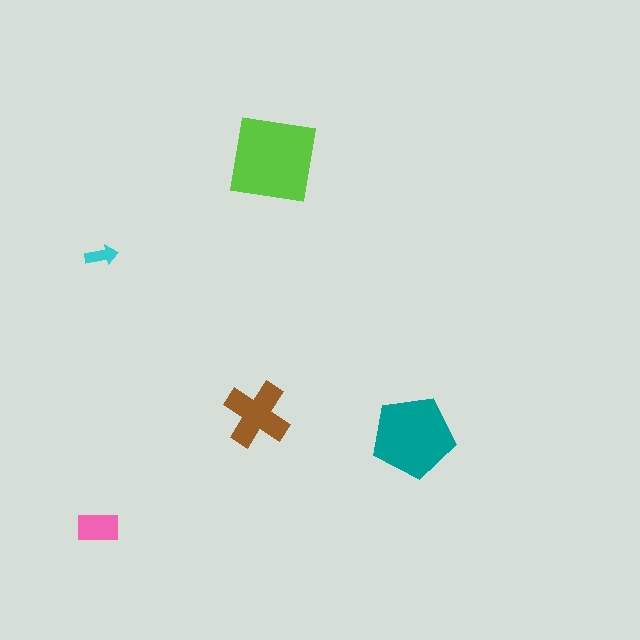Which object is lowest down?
The pink rectangle is bottommost.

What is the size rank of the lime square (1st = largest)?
1st.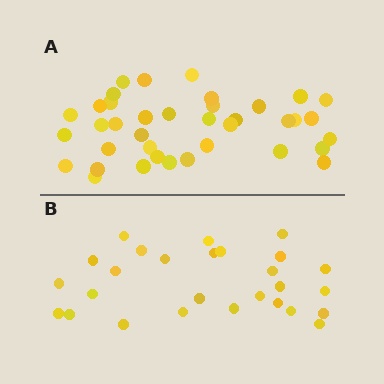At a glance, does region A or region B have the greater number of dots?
Region A (the top region) has more dots.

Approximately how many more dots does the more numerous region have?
Region A has roughly 12 or so more dots than region B.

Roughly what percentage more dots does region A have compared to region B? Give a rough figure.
About 40% more.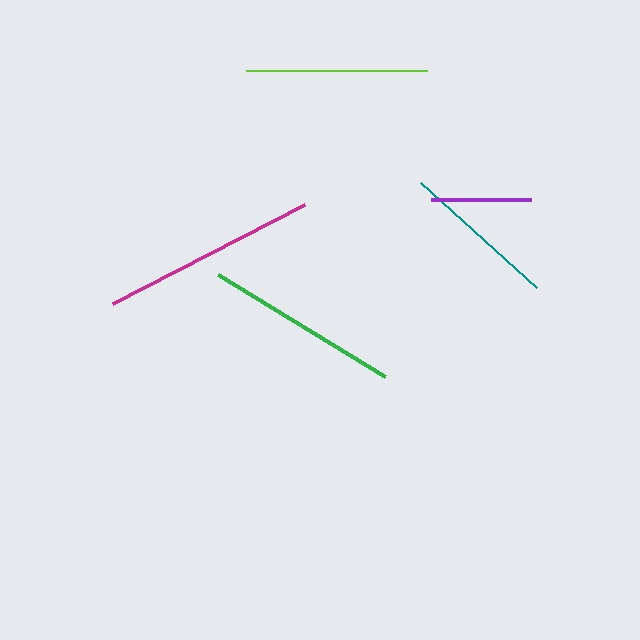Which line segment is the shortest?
The purple line is the shortest at approximately 100 pixels.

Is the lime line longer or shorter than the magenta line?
The magenta line is longer than the lime line.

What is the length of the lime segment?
The lime segment is approximately 181 pixels long.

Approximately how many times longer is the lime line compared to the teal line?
The lime line is approximately 1.2 times the length of the teal line.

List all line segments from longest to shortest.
From longest to shortest: magenta, green, lime, teal, purple.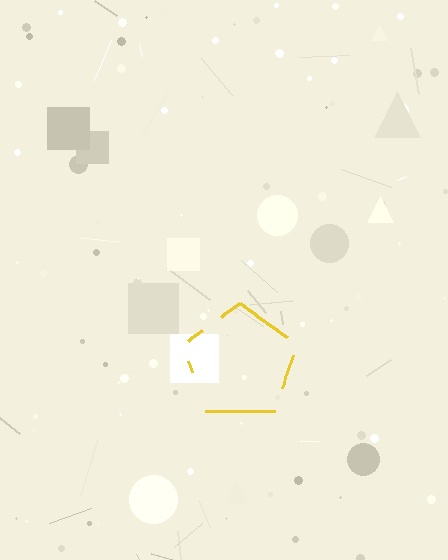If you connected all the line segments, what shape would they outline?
They would outline a pentagon.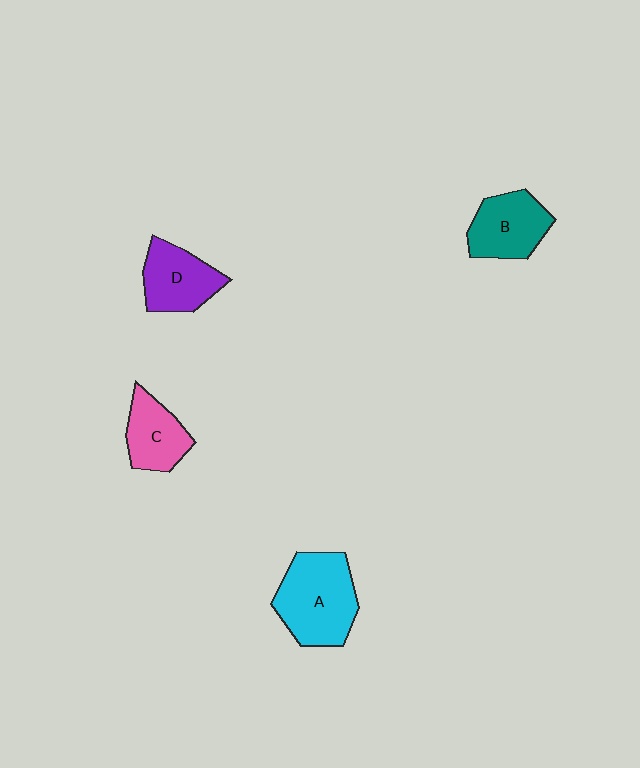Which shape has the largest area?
Shape A (cyan).